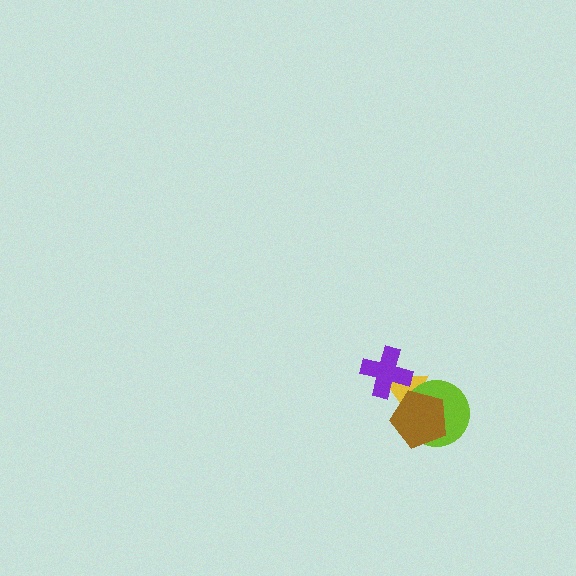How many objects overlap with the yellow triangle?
3 objects overlap with the yellow triangle.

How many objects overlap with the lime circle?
2 objects overlap with the lime circle.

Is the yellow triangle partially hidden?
Yes, it is partially covered by another shape.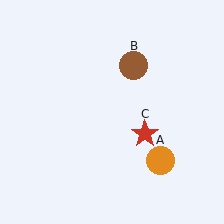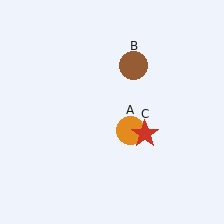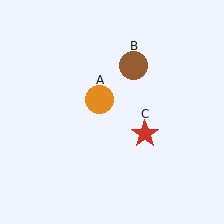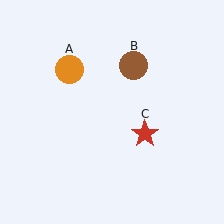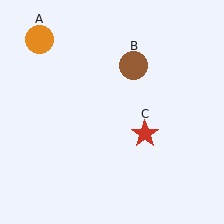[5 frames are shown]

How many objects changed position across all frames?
1 object changed position: orange circle (object A).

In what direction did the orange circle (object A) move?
The orange circle (object A) moved up and to the left.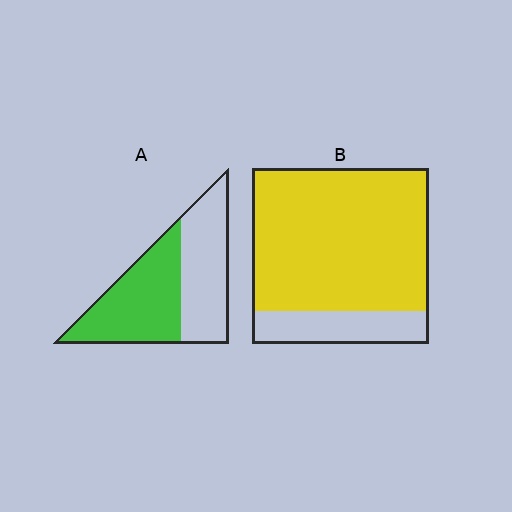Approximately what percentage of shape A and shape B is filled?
A is approximately 55% and B is approximately 80%.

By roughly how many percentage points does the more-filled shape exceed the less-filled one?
By roughly 30 percentage points (B over A).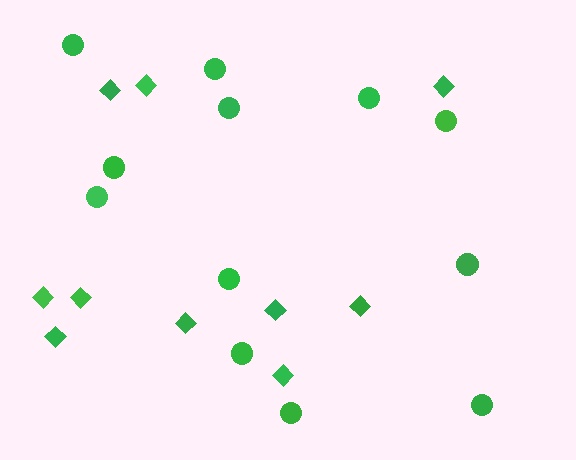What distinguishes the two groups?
There are 2 groups: one group of diamonds (10) and one group of circles (12).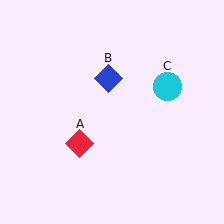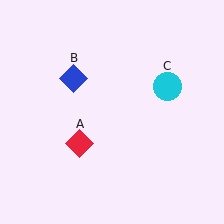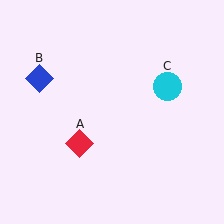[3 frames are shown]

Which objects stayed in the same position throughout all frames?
Red diamond (object A) and cyan circle (object C) remained stationary.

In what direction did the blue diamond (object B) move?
The blue diamond (object B) moved left.